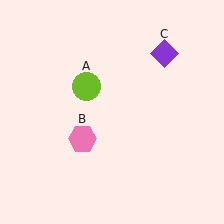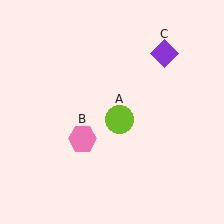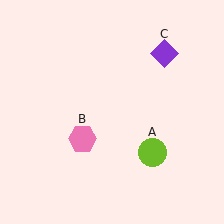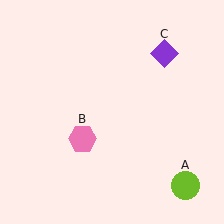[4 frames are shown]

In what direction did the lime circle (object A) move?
The lime circle (object A) moved down and to the right.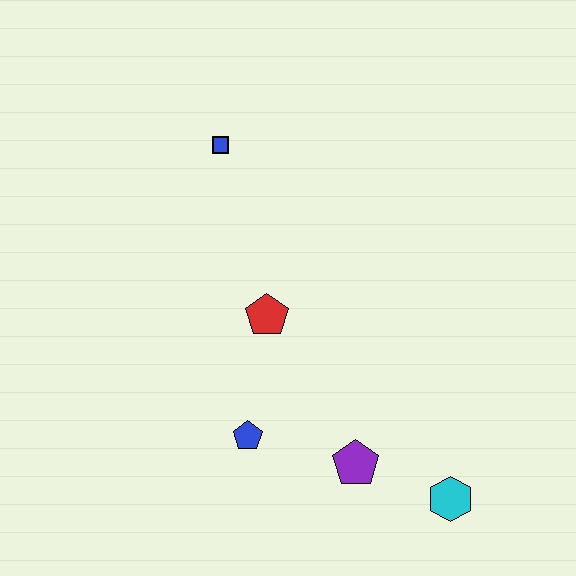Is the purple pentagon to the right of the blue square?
Yes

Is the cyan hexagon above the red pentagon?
No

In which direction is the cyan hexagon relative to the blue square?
The cyan hexagon is below the blue square.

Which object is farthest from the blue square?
The cyan hexagon is farthest from the blue square.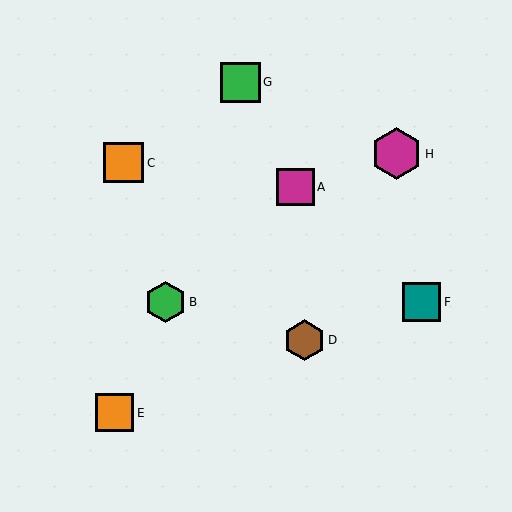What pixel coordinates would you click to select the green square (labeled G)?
Click at (240, 83) to select the green square G.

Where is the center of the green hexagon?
The center of the green hexagon is at (165, 302).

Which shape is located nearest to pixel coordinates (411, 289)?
The teal square (labeled F) at (422, 302) is nearest to that location.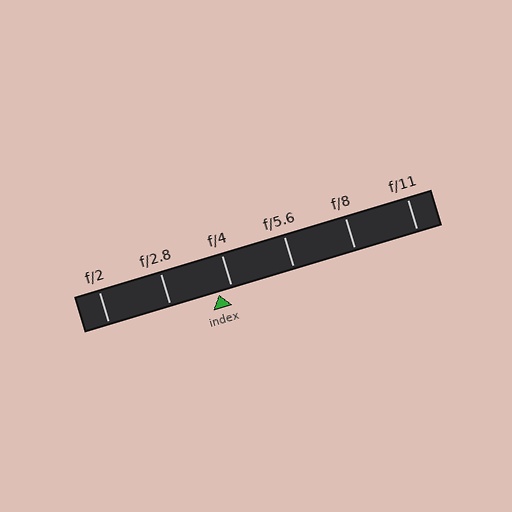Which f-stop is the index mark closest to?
The index mark is closest to f/4.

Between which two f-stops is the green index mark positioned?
The index mark is between f/2.8 and f/4.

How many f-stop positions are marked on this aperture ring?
There are 6 f-stop positions marked.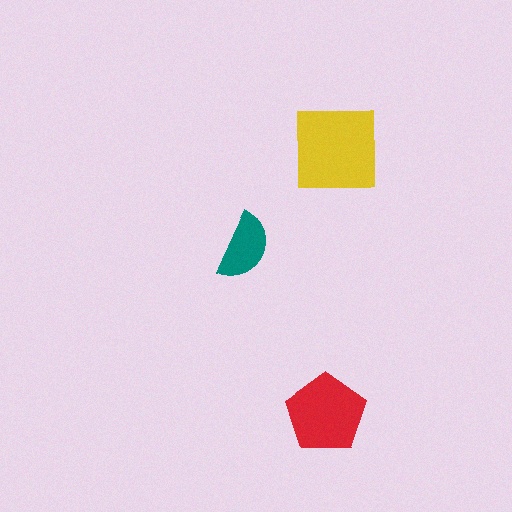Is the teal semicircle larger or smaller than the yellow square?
Smaller.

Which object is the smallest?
The teal semicircle.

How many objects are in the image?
There are 3 objects in the image.